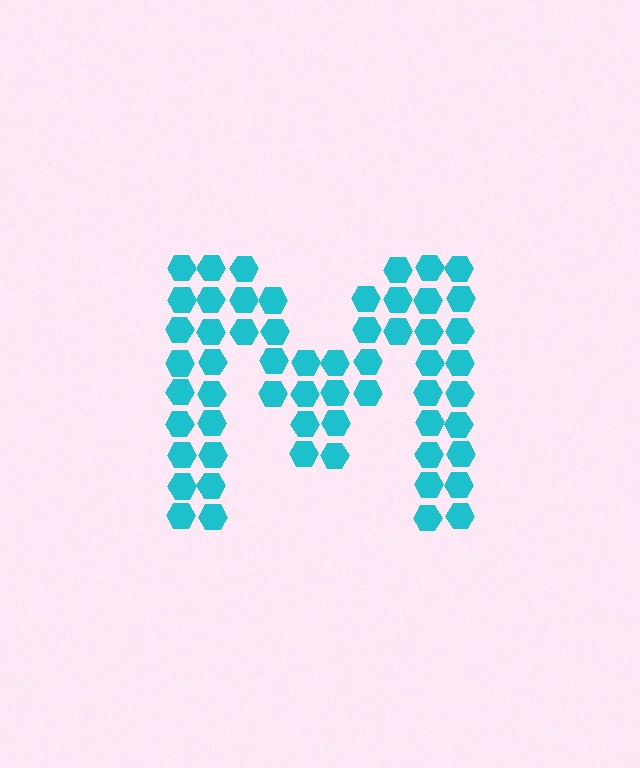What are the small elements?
The small elements are hexagons.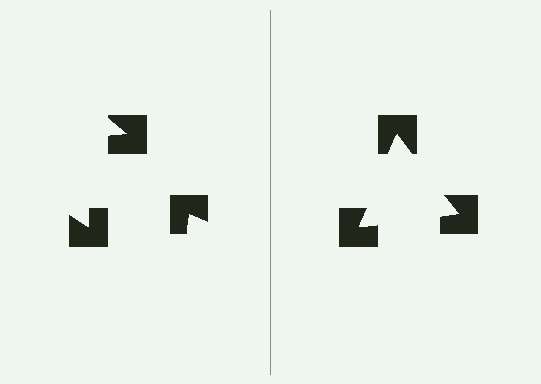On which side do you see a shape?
An illusory triangle appears on the right side. On the left side the wedge cuts are rotated, so no coherent shape forms.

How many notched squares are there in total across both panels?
6 — 3 on each side.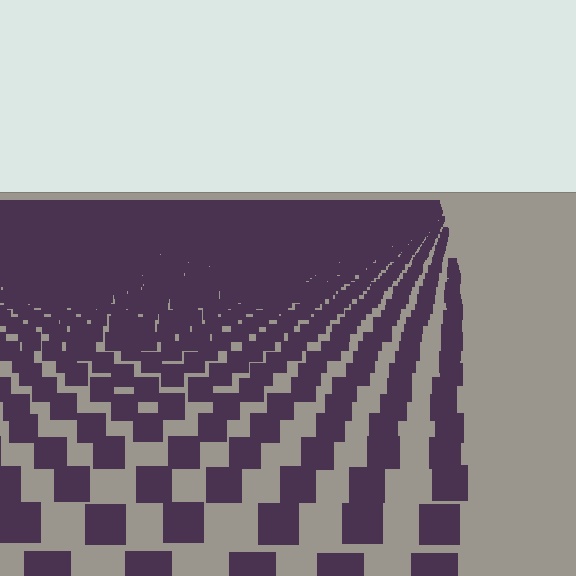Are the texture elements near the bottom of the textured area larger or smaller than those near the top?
Larger. Near the bottom, elements are closer to the viewer and appear at a bigger on-screen size.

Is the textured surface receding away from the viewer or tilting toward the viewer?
The surface is receding away from the viewer. Texture elements get smaller and denser toward the top.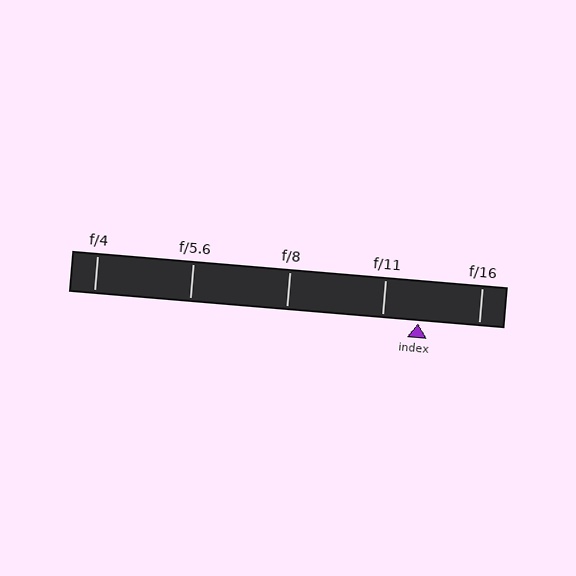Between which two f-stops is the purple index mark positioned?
The index mark is between f/11 and f/16.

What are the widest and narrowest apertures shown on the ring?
The widest aperture shown is f/4 and the narrowest is f/16.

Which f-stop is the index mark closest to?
The index mark is closest to f/11.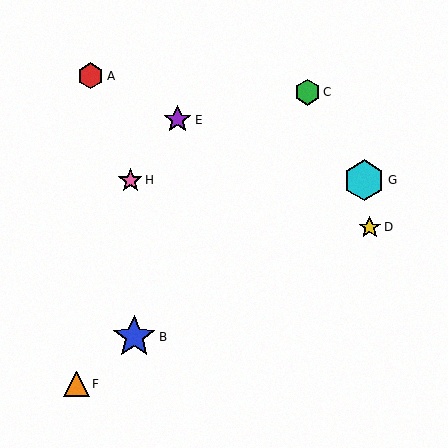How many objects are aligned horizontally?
2 objects (G, H) are aligned horizontally.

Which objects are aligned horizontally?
Objects G, H are aligned horizontally.